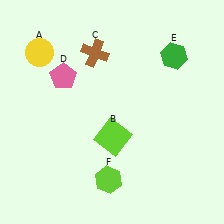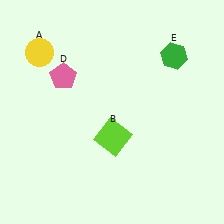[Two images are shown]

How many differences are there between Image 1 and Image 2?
There are 2 differences between the two images.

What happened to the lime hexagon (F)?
The lime hexagon (F) was removed in Image 2. It was in the bottom-left area of Image 1.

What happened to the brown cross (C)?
The brown cross (C) was removed in Image 2. It was in the top-left area of Image 1.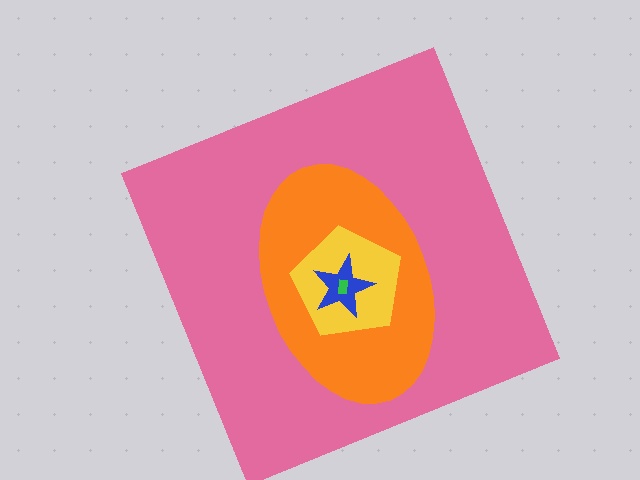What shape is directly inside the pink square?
The orange ellipse.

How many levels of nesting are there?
5.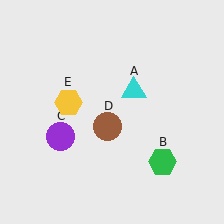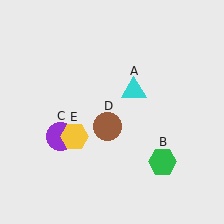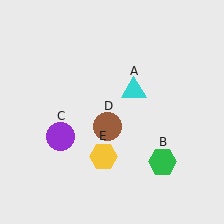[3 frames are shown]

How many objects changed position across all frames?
1 object changed position: yellow hexagon (object E).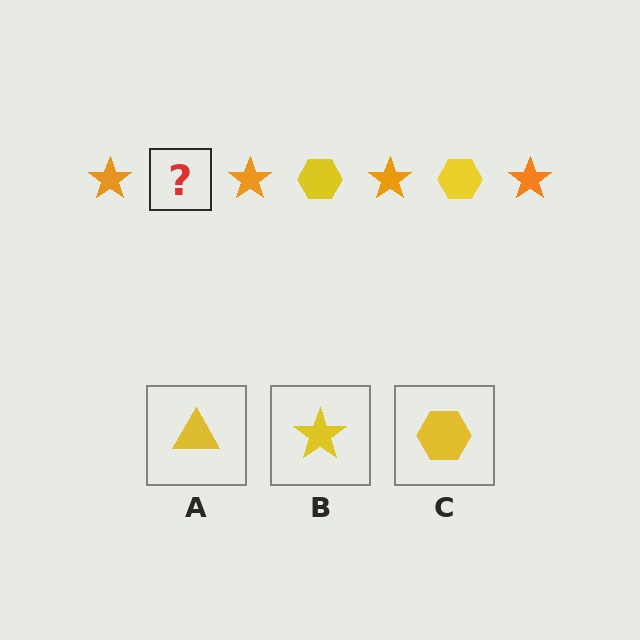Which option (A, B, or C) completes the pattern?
C.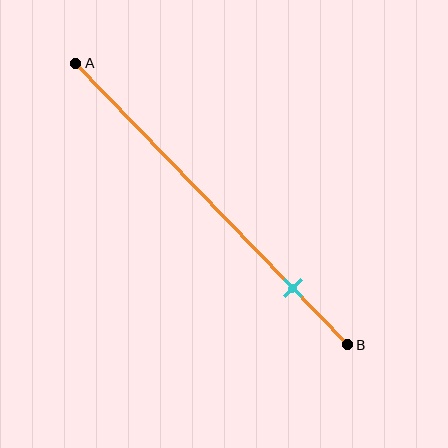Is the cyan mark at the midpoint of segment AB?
No, the mark is at about 80% from A, not at the 50% midpoint.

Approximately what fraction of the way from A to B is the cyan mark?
The cyan mark is approximately 80% of the way from A to B.